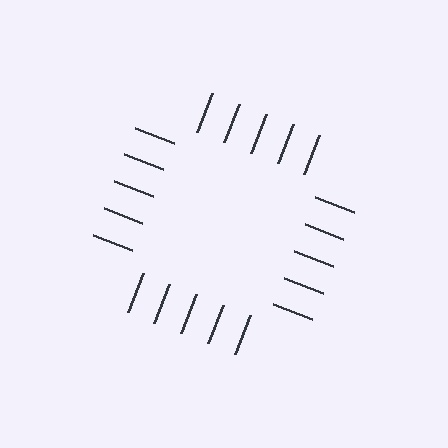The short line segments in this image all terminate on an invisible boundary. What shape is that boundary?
An illusory square — the line segments terminate on its edges but no continuous stroke is drawn.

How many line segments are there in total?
20 — 5 along each of the 4 edges.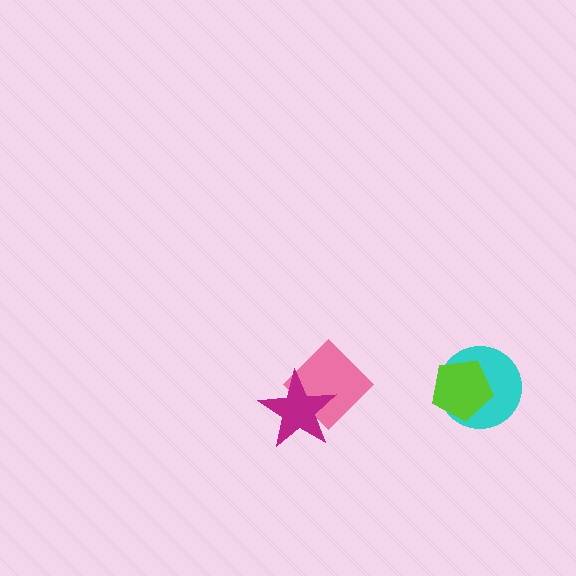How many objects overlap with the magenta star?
1 object overlaps with the magenta star.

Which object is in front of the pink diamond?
The magenta star is in front of the pink diamond.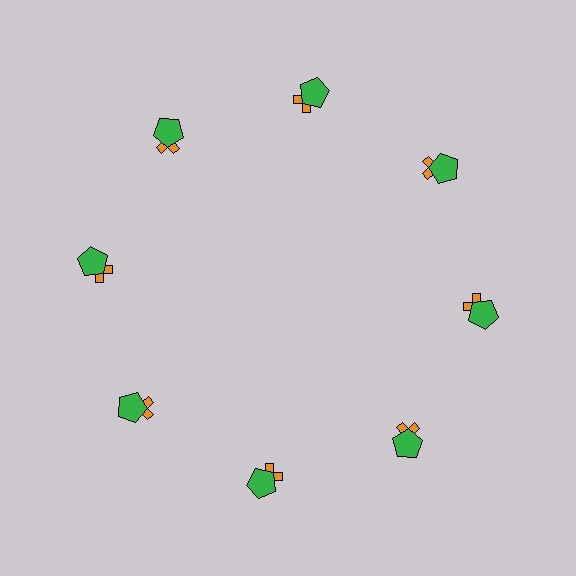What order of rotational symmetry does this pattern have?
This pattern has 8-fold rotational symmetry.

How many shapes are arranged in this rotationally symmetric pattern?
There are 16 shapes, arranged in 8 groups of 2.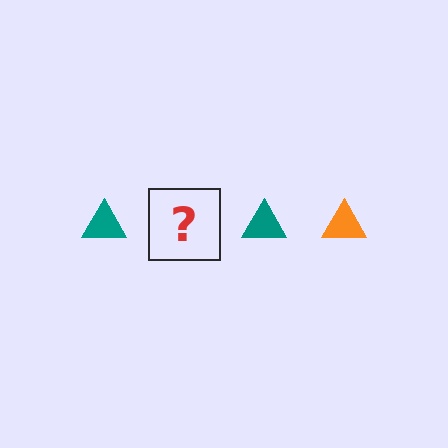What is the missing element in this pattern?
The missing element is an orange triangle.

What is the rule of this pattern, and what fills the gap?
The rule is that the pattern cycles through teal, orange triangles. The gap should be filled with an orange triangle.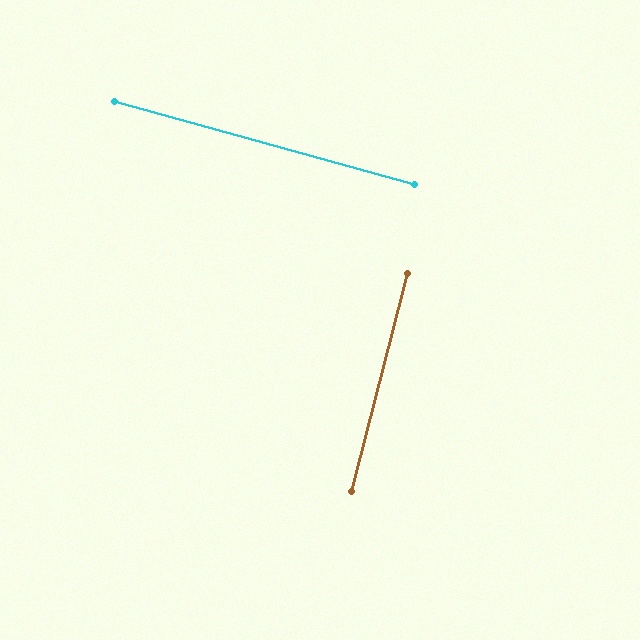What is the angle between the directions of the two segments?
Approximately 89 degrees.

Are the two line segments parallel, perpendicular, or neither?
Perpendicular — they meet at approximately 89°.